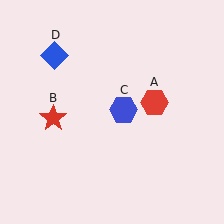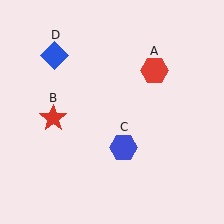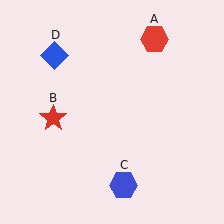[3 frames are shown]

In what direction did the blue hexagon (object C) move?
The blue hexagon (object C) moved down.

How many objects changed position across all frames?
2 objects changed position: red hexagon (object A), blue hexagon (object C).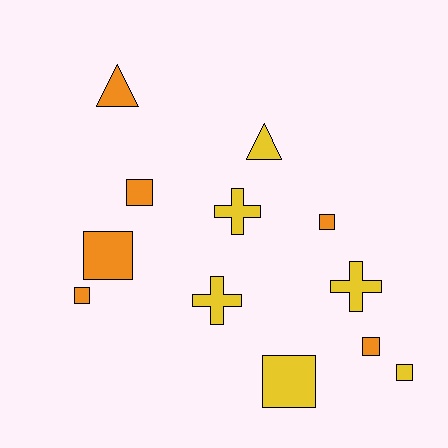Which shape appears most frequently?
Square, with 7 objects.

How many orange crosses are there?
There are no orange crosses.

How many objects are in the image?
There are 12 objects.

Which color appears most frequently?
Orange, with 6 objects.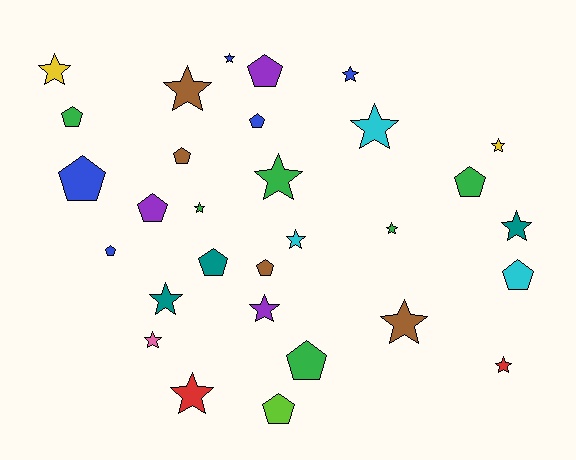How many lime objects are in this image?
There is 1 lime object.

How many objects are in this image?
There are 30 objects.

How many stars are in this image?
There are 17 stars.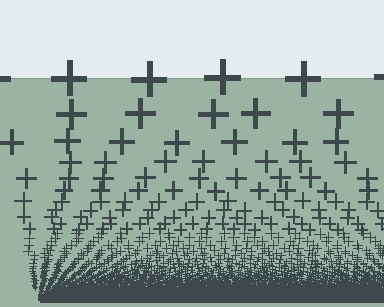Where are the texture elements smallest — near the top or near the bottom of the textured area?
Near the bottom.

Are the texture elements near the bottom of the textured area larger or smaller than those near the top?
Smaller. The gradient is inverted — elements near the bottom are smaller and denser.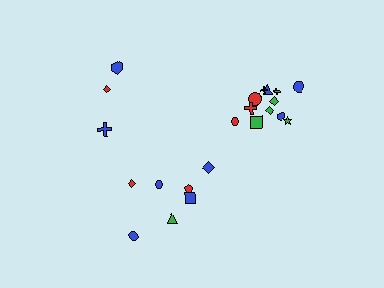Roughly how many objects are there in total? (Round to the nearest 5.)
Roughly 25 objects in total.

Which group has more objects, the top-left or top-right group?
The top-right group.